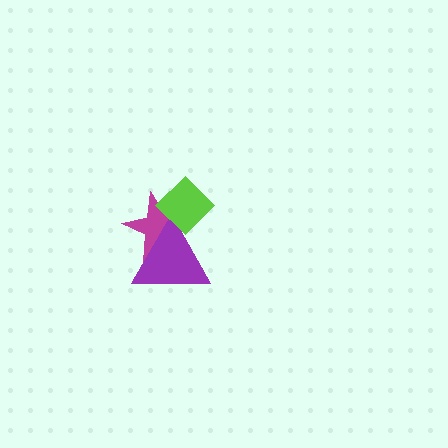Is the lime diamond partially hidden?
No, no other shape covers it.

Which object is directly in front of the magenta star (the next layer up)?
The purple triangle is directly in front of the magenta star.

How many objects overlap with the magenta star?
2 objects overlap with the magenta star.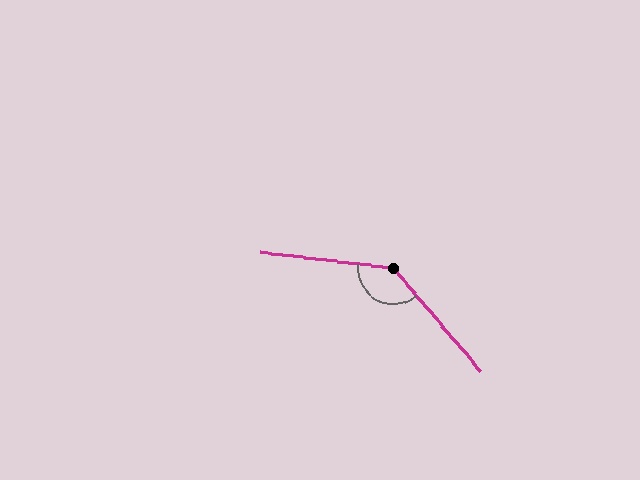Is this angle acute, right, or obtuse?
It is obtuse.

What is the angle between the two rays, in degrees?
Approximately 137 degrees.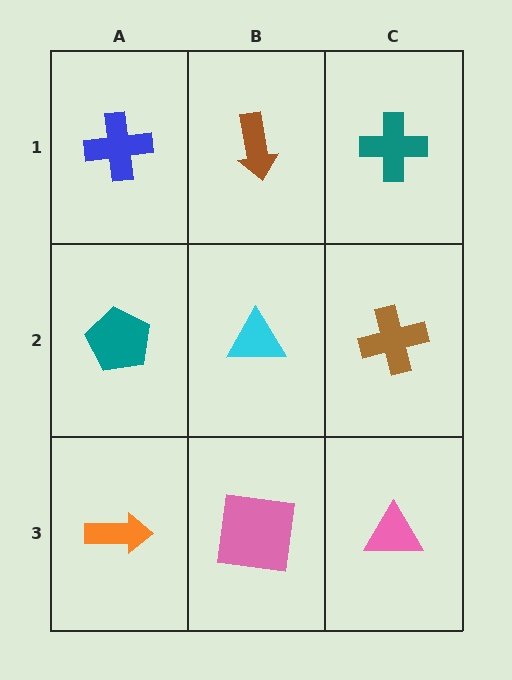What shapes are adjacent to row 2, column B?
A brown arrow (row 1, column B), a pink square (row 3, column B), a teal pentagon (row 2, column A), a brown cross (row 2, column C).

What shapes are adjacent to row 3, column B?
A cyan triangle (row 2, column B), an orange arrow (row 3, column A), a pink triangle (row 3, column C).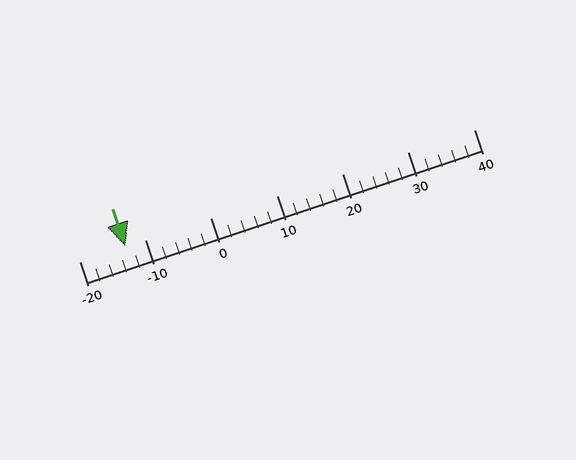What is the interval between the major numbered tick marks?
The major tick marks are spaced 10 units apart.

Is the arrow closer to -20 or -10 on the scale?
The arrow is closer to -10.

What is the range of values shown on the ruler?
The ruler shows values from -20 to 40.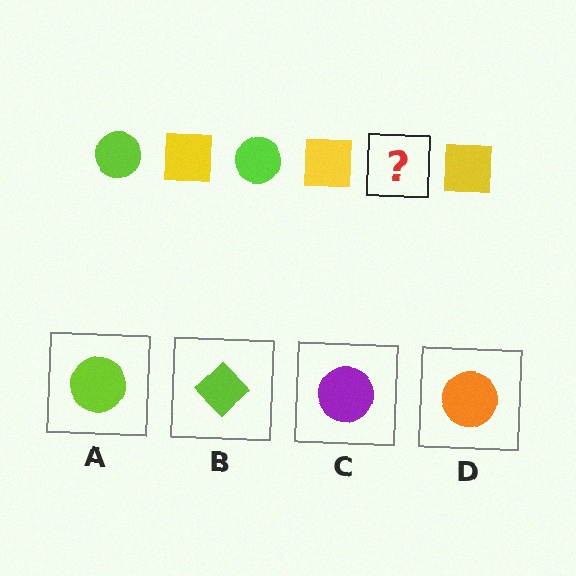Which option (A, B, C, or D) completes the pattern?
A.